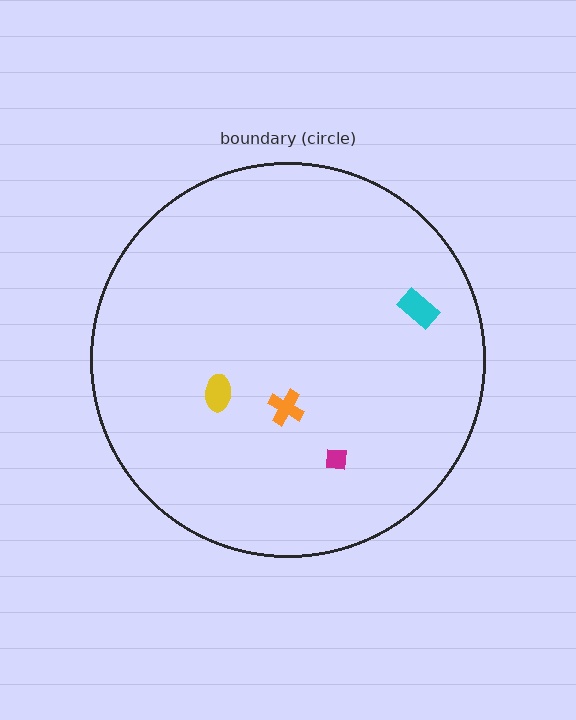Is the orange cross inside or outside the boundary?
Inside.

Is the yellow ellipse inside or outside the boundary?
Inside.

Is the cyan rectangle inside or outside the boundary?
Inside.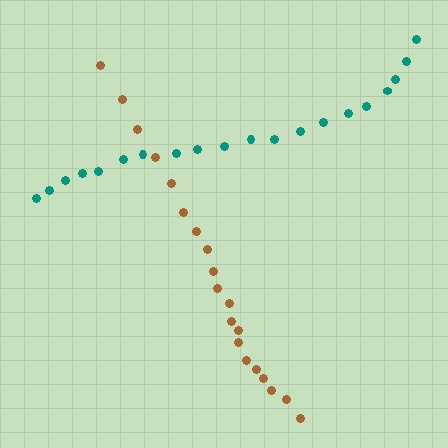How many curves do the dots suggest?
There are 2 distinct paths.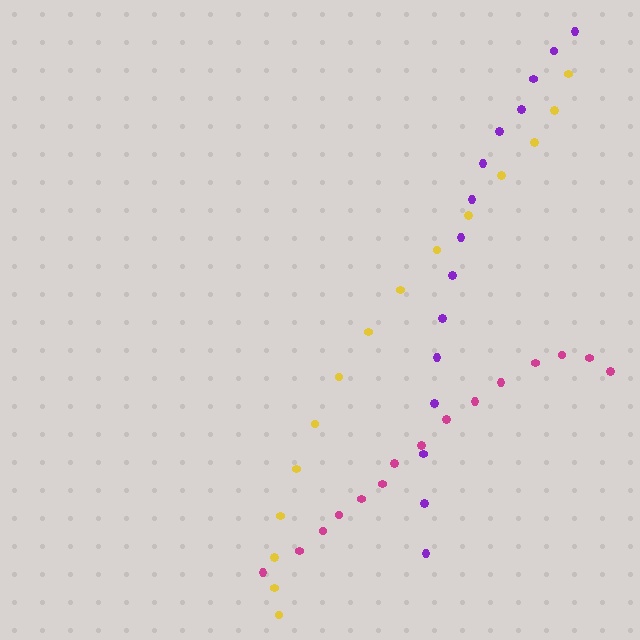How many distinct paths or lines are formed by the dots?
There are 3 distinct paths.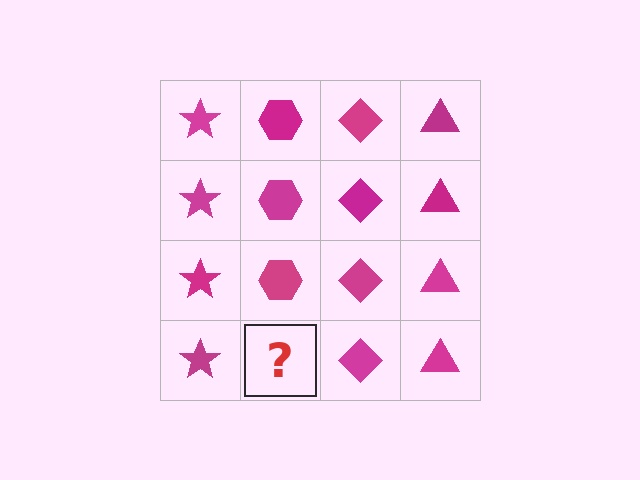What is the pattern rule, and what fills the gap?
The rule is that each column has a consistent shape. The gap should be filled with a magenta hexagon.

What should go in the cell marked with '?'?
The missing cell should contain a magenta hexagon.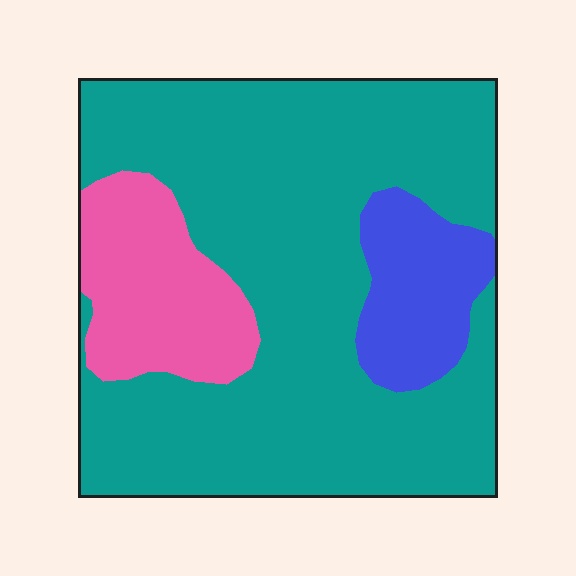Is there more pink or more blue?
Pink.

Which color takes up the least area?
Blue, at roughly 10%.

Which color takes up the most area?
Teal, at roughly 75%.